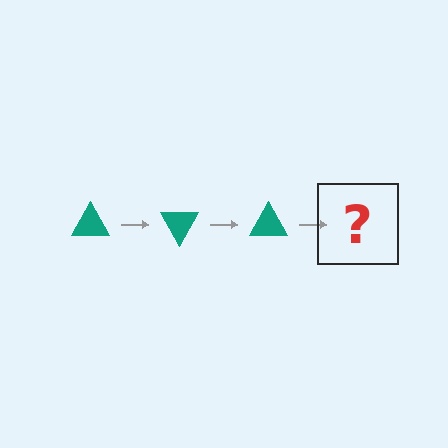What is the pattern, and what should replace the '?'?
The pattern is that the triangle rotates 60 degrees each step. The '?' should be a teal triangle rotated 180 degrees.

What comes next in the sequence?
The next element should be a teal triangle rotated 180 degrees.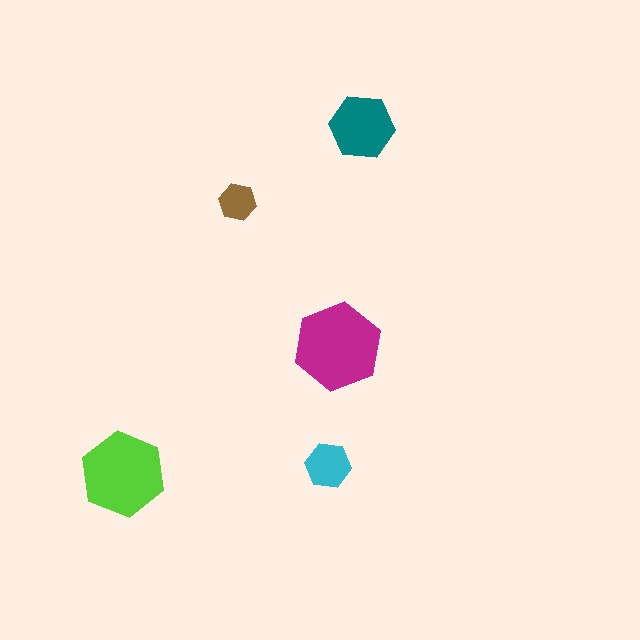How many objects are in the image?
There are 5 objects in the image.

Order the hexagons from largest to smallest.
the magenta one, the lime one, the teal one, the cyan one, the brown one.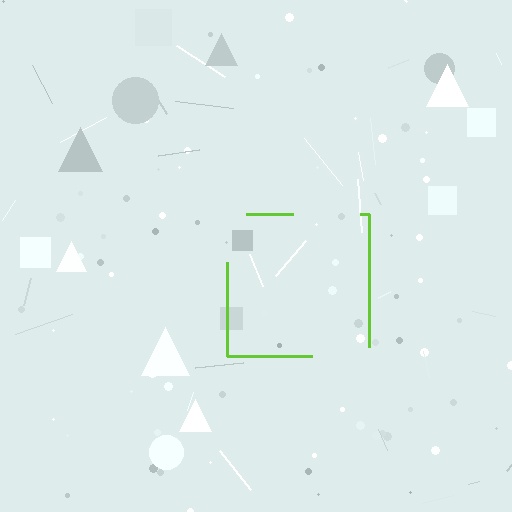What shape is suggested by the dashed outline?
The dashed outline suggests a square.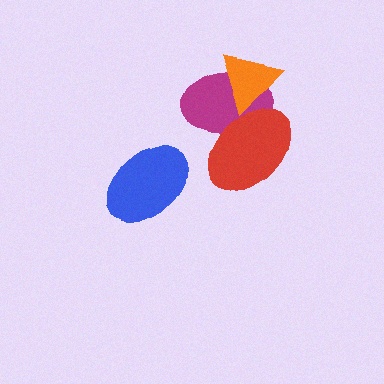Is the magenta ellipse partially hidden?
Yes, it is partially covered by another shape.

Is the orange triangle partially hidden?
Yes, it is partially covered by another shape.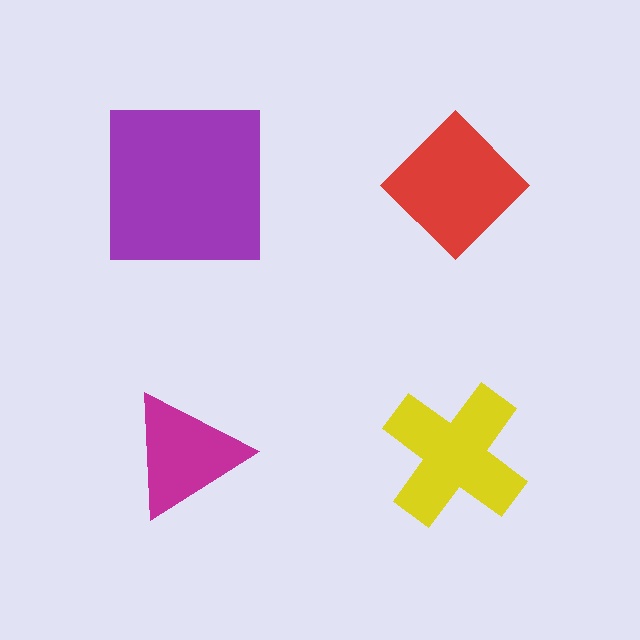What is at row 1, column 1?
A purple square.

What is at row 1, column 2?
A red diamond.